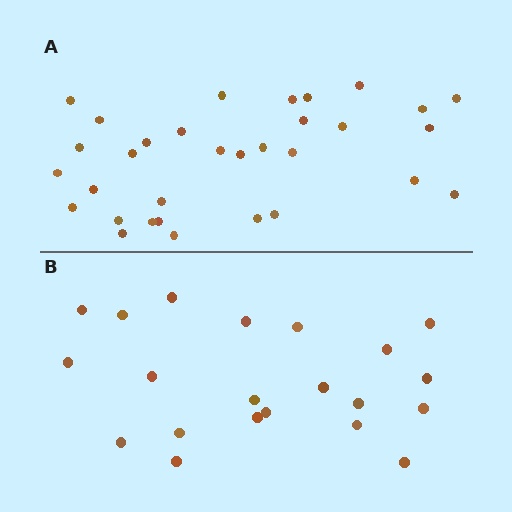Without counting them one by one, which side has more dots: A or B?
Region A (the top region) has more dots.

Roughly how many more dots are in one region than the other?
Region A has roughly 12 or so more dots than region B.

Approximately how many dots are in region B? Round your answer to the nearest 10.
About 20 dots. (The exact count is 21, which rounds to 20.)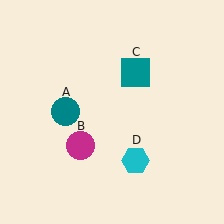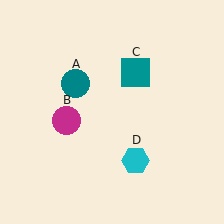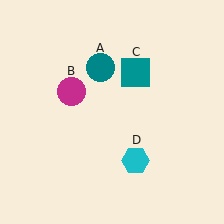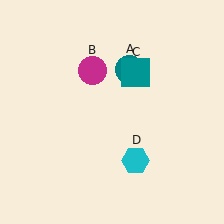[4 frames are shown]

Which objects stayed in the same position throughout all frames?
Teal square (object C) and cyan hexagon (object D) remained stationary.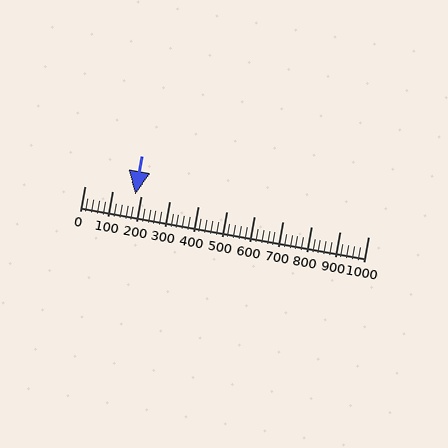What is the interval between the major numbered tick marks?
The major tick marks are spaced 100 units apart.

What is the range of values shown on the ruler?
The ruler shows values from 0 to 1000.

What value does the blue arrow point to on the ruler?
The blue arrow points to approximately 180.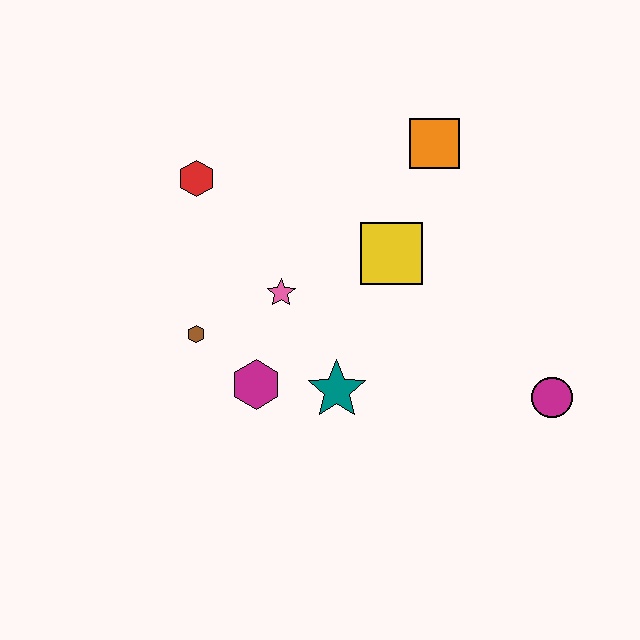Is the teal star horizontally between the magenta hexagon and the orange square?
Yes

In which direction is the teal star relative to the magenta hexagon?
The teal star is to the right of the magenta hexagon.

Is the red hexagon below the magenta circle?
No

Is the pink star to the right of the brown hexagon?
Yes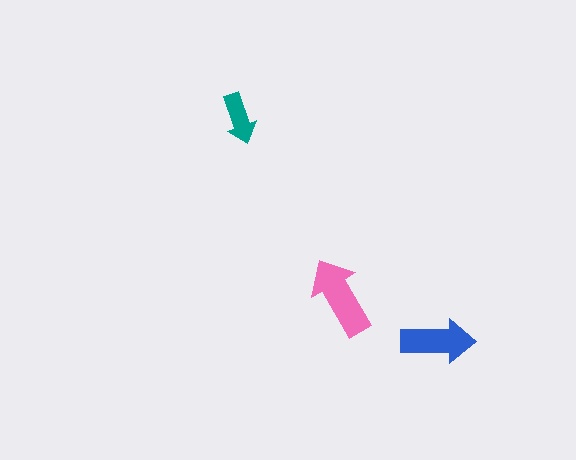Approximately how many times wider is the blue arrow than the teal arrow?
About 1.5 times wider.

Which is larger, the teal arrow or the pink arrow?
The pink one.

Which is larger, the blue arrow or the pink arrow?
The pink one.